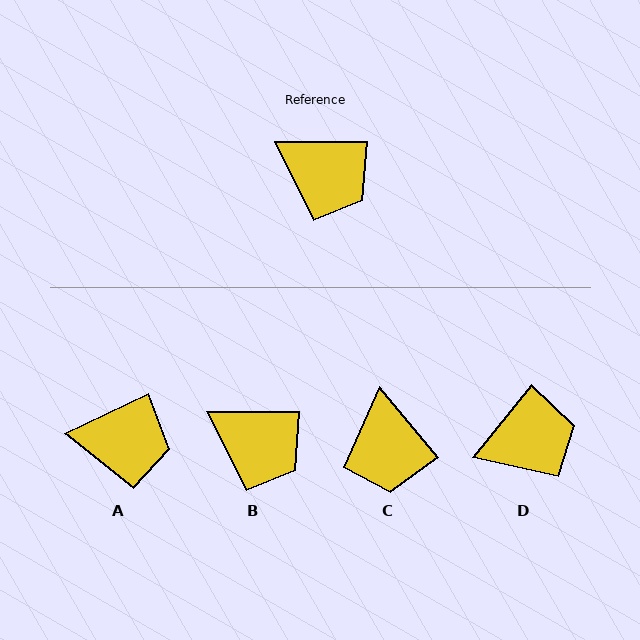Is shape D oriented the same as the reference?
No, it is off by about 51 degrees.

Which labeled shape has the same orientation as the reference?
B.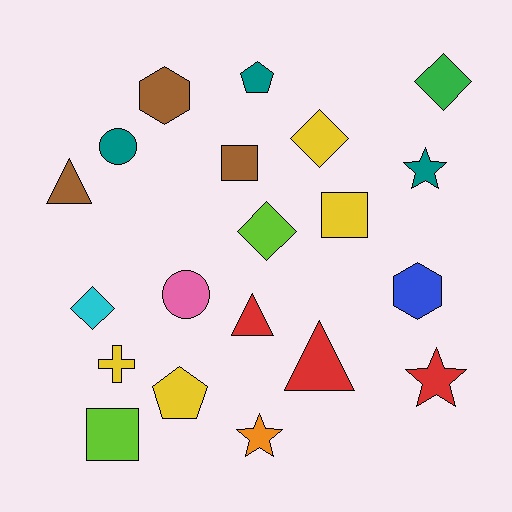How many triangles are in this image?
There are 3 triangles.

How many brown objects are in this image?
There are 3 brown objects.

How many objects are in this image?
There are 20 objects.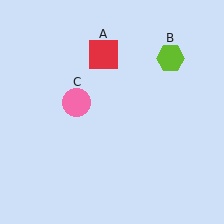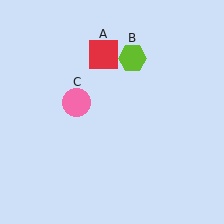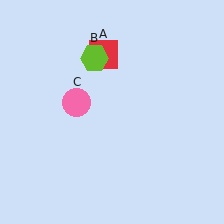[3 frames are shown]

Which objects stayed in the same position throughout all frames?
Red square (object A) and pink circle (object C) remained stationary.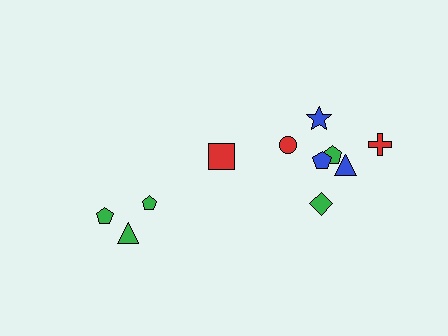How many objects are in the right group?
There are 7 objects.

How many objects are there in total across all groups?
There are 11 objects.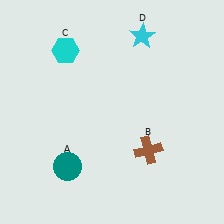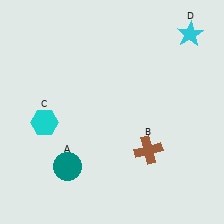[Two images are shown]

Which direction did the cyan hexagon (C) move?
The cyan hexagon (C) moved down.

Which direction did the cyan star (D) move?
The cyan star (D) moved right.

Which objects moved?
The objects that moved are: the cyan hexagon (C), the cyan star (D).